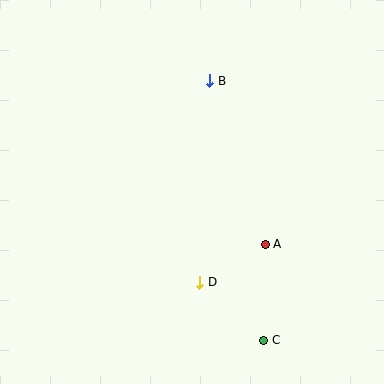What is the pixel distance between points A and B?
The distance between A and B is 173 pixels.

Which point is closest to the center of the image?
Point A at (265, 244) is closest to the center.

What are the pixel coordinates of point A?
Point A is at (265, 244).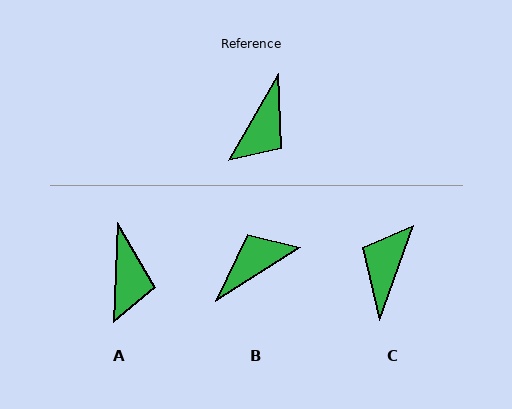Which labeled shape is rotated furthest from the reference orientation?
C, about 170 degrees away.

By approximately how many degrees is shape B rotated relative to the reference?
Approximately 152 degrees counter-clockwise.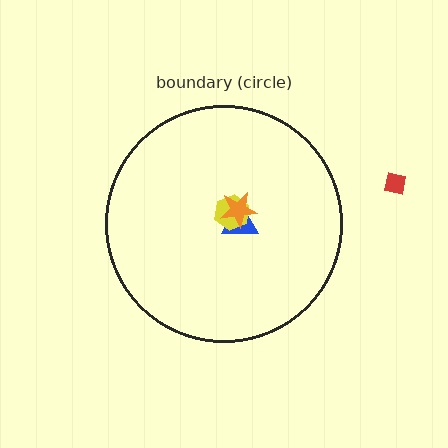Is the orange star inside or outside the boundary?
Inside.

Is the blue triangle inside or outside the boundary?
Inside.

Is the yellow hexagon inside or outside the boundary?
Inside.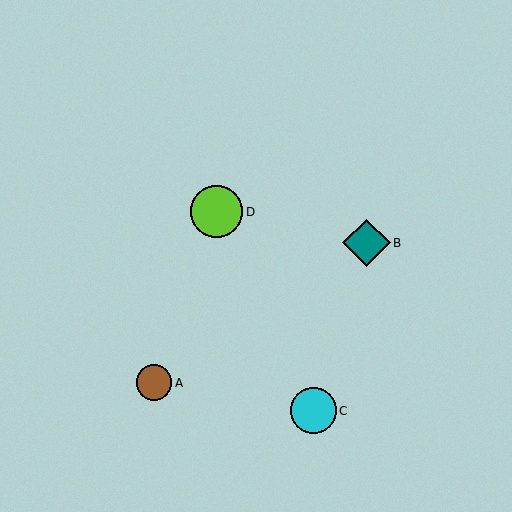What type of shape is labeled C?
Shape C is a cyan circle.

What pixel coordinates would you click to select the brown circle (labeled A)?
Click at (154, 383) to select the brown circle A.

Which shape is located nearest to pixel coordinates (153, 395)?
The brown circle (labeled A) at (154, 383) is nearest to that location.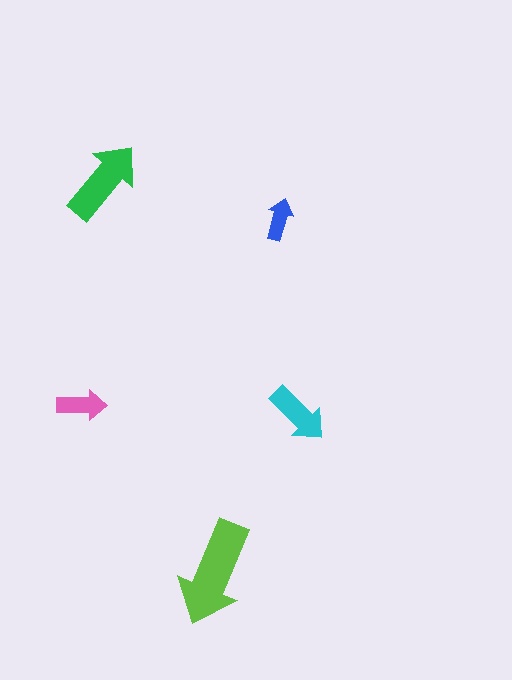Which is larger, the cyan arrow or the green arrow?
The green one.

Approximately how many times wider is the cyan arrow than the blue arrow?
About 1.5 times wider.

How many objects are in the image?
There are 5 objects in the image.